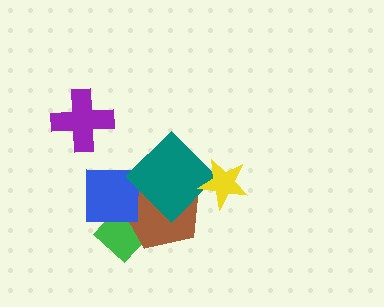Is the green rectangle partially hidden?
Yes, it is partially covered by another shape.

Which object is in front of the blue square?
The teal diamond is in front of the blue square.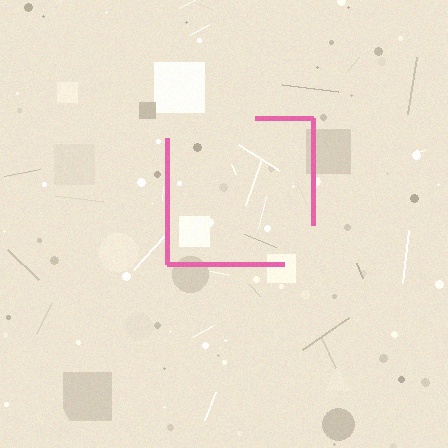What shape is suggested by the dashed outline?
The dashed outline suggests a square.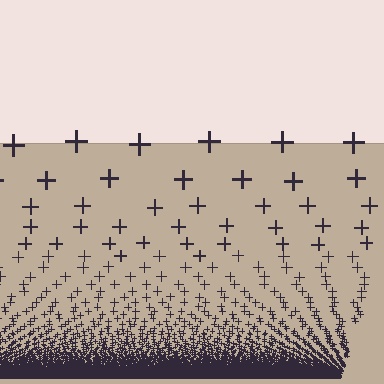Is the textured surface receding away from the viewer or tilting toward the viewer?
The surface appears to tilt toward the viewer. Texture elements get larger and sparser toward the top.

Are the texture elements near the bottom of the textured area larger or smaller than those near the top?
Smaller. The gradient is inverted — elements near the bottom are smaller and denser.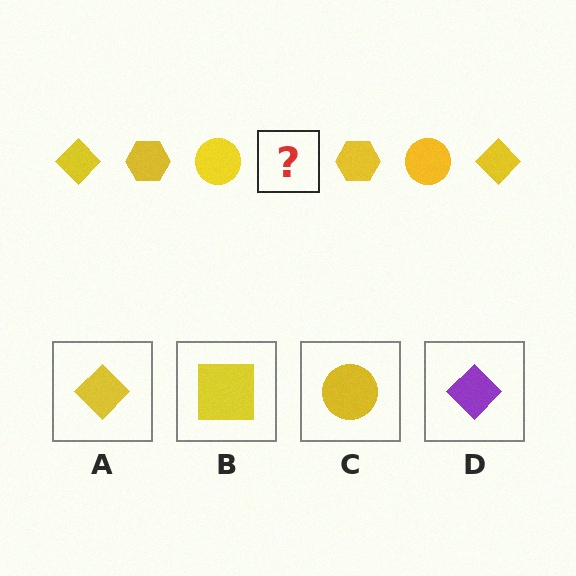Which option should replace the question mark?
Option A.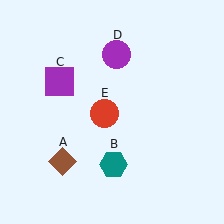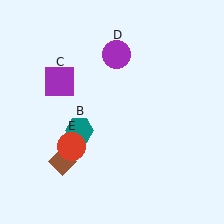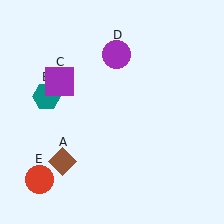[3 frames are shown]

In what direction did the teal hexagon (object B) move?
The teal hexagon (object B) moved up and to the left.